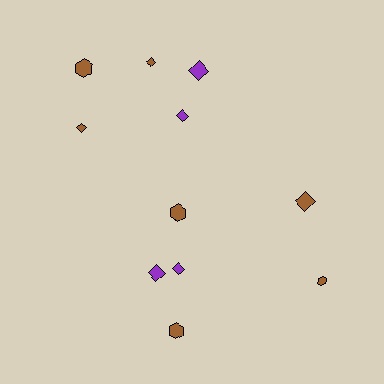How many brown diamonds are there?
There are 3 brown diamonds.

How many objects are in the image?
There are 11 objects.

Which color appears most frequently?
Brown, with 7 objects.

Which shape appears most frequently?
Diamond, with 7 objects.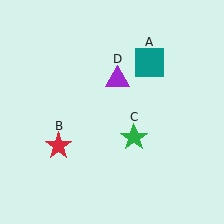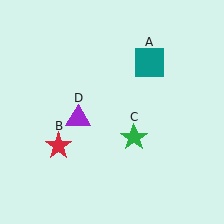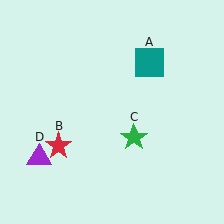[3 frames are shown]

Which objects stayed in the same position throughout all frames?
Teal square (object A) and red star (object B) and green star (object C) remained stationary.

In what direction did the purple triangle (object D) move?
The purple triangle (object D) moved down and to the left.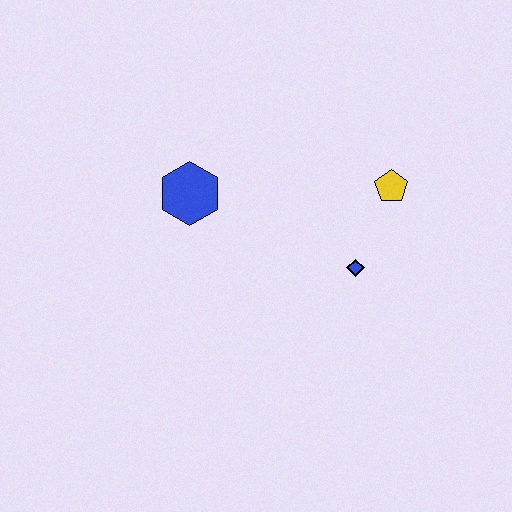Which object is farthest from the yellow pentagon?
The blue hexagon is farthest from the yellow pentagon.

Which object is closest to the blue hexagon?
The blue diamond is closest to the blue hexagon.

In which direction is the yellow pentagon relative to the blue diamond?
The yellow pentagon is above the blue diamond.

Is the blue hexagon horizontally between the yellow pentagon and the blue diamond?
No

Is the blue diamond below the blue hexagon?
Yes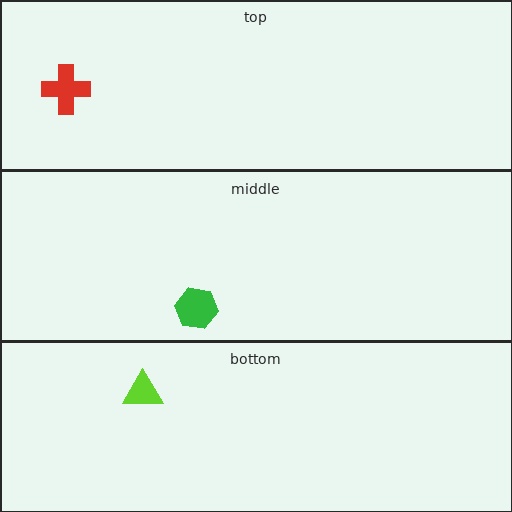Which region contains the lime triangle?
The bottom region.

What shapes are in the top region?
The red cross.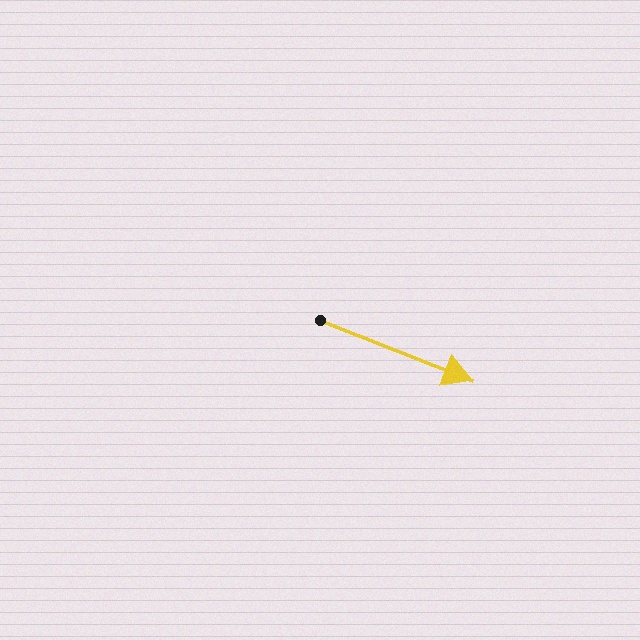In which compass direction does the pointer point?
East.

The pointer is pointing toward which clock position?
Roughly 4 o'clock.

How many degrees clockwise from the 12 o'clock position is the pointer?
Approximately 112 degrees.